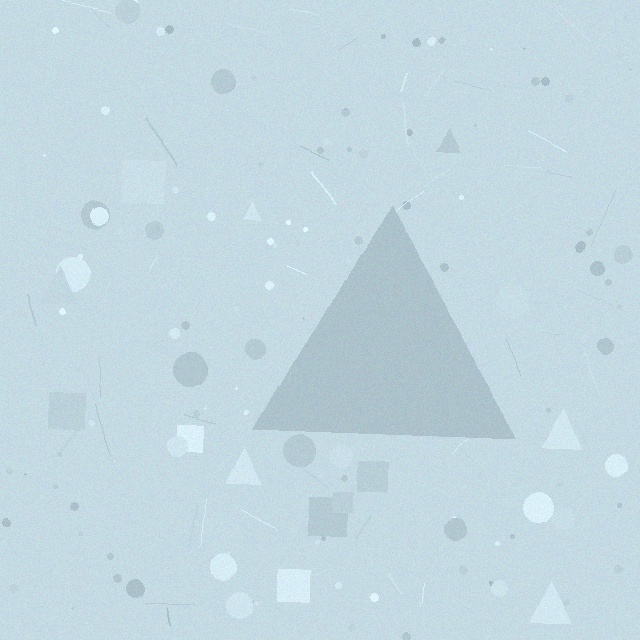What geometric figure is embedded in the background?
A triangle is embedded in the background.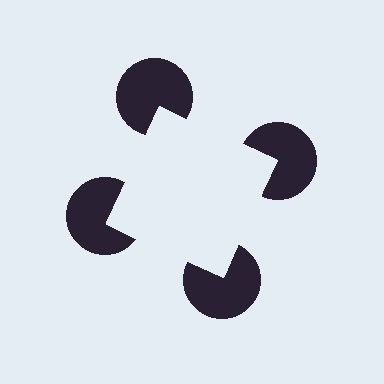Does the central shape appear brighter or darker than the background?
It typically appears slightly brighter than the background, even though no actual brightness change is drawn.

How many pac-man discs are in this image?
There are 4 — one at each vertex of the illusory square.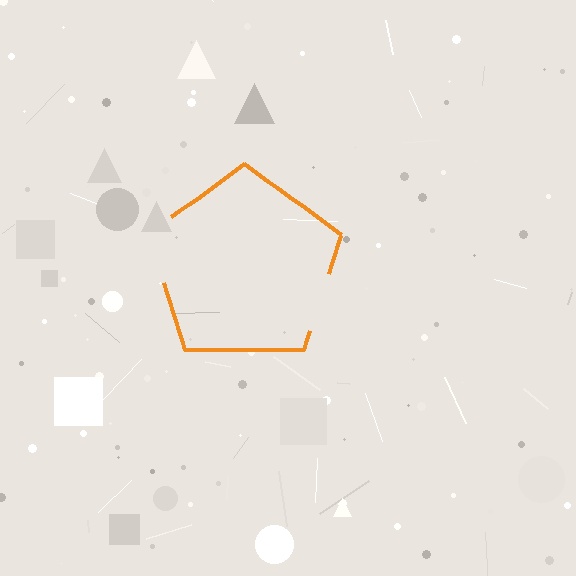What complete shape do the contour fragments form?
The contour fragments form a pentagon.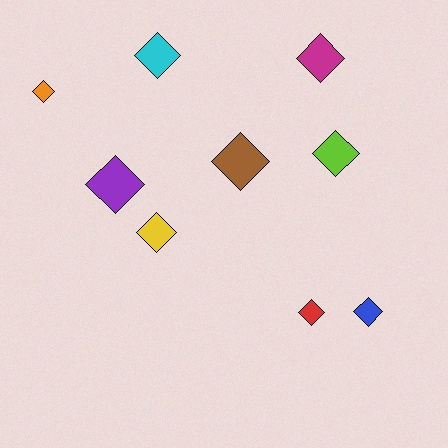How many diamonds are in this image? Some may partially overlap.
There are 9 diamonds.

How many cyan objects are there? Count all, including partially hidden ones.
There is 1 cyan object.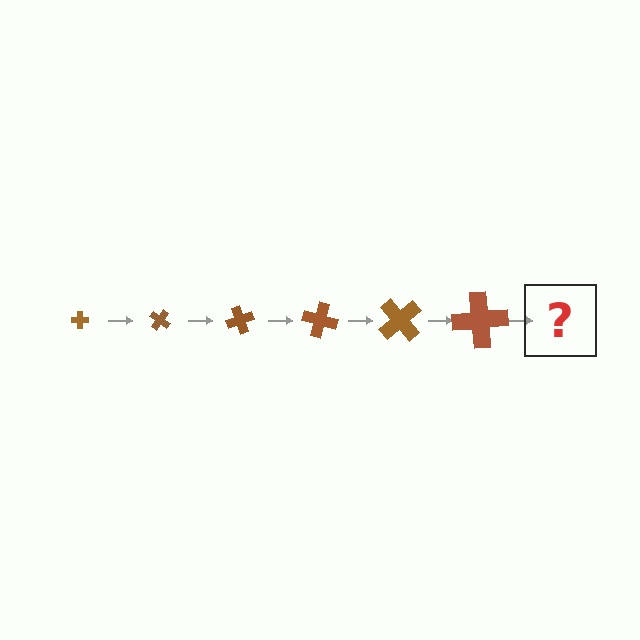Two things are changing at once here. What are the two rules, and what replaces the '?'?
The two rules are that the cross grows larger each step and it rotates 35 degrees each step. The '?' should be a cross, larger than the previous one and rotated 210 degrees from the start.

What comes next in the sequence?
The next element should be a cross, larger than the previous one and rotated 210 degrees from the start.